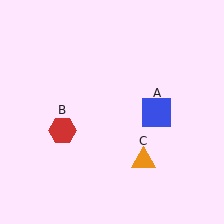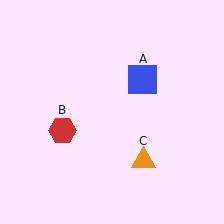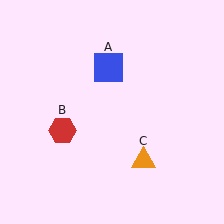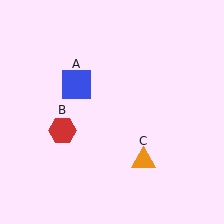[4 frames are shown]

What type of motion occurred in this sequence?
The blue square (object A) rotated counterclockwise around the center of the scene.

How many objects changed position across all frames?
1 object changed position: blue square (object A).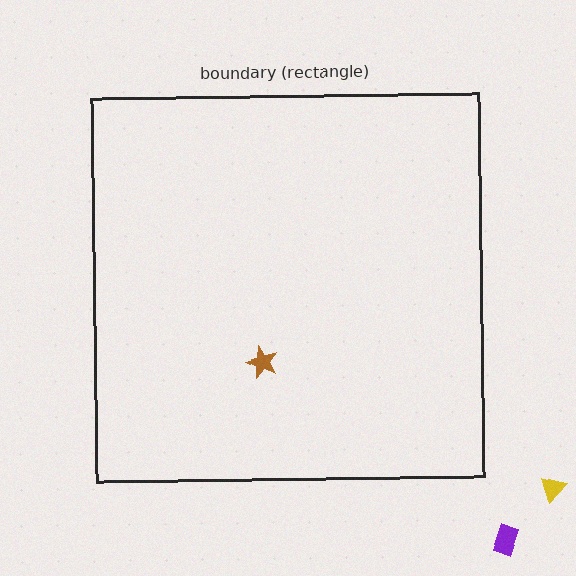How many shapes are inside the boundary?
1 inside, 2 outside.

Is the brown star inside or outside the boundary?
Inside.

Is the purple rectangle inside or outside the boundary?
Outside.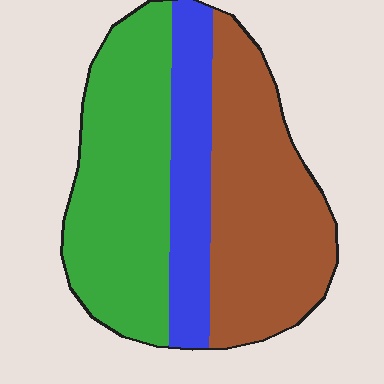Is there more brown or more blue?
Brown.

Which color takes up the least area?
Blue, at roughly 20%.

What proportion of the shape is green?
Green covers about 40% of the shape.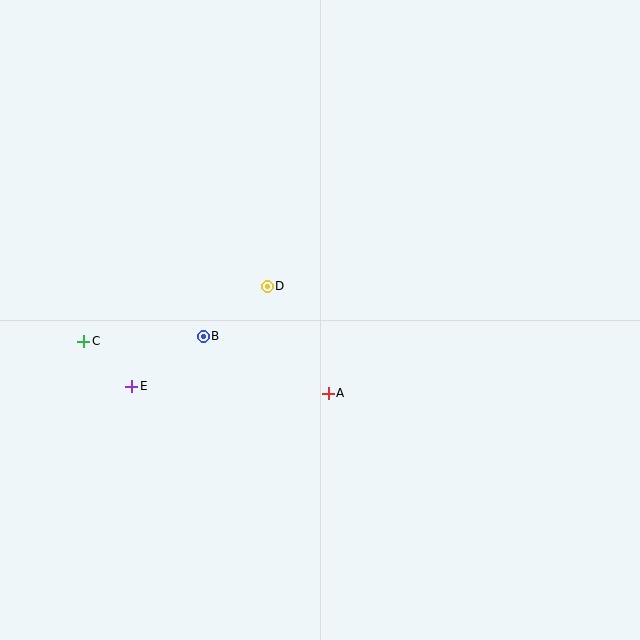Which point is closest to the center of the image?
Point D at (267, 286) is closest to the center.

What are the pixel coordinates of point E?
Point E is at (132, 386).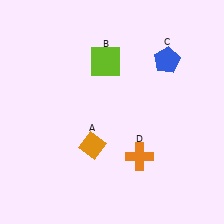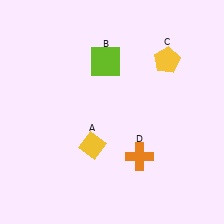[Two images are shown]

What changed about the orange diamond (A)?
In Image 1, A is orange. In Image 2, it changed to yellow.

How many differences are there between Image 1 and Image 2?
There are 2 differences between the two images.